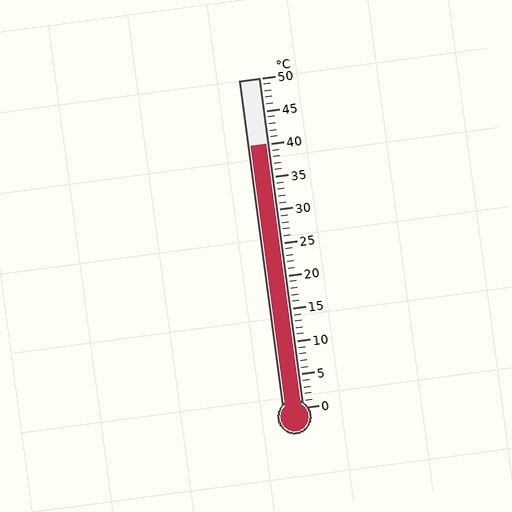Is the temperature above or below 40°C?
The temperature is at 40°C.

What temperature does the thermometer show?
The thermometer shows approximately 40°C.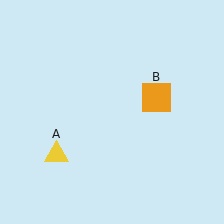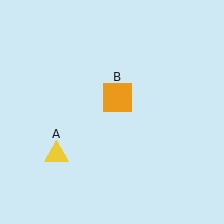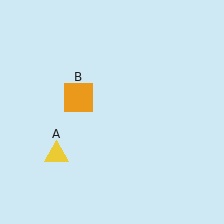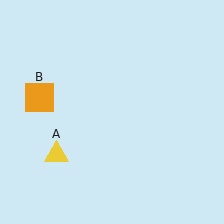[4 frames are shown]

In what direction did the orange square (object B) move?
The orange square (object B) moved left.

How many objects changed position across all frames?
1 object changed position: orange square (object B).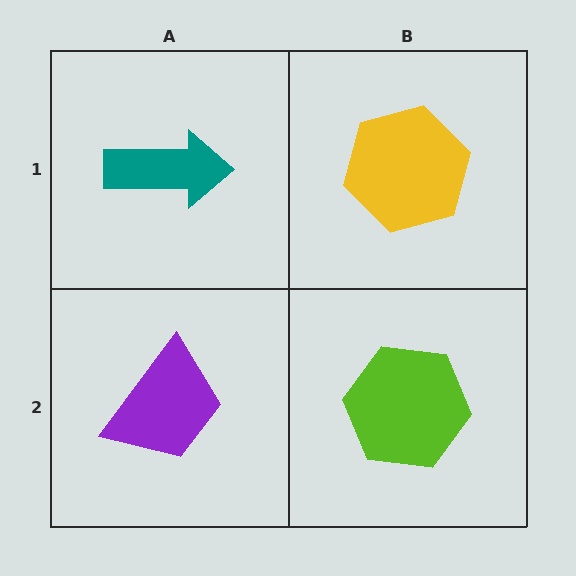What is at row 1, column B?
A yellow hexagon.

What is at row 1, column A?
A teal arrow.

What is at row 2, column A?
A purple trapezoid.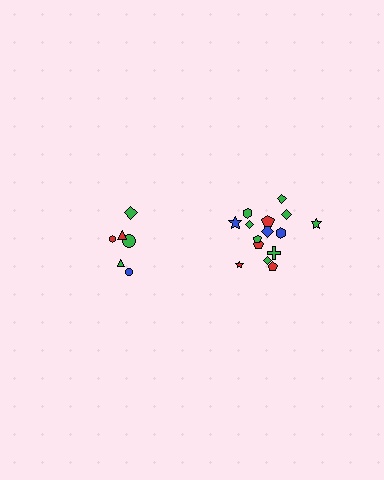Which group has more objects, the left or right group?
The right group.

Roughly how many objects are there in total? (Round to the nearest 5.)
Roughly 20 objects in total.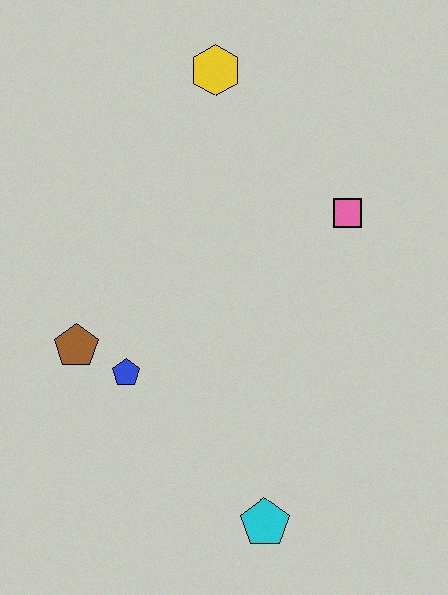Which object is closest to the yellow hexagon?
The pink square is closest to the yellow hexagon.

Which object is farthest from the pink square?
The cyan pentagon is farthest from the pink square.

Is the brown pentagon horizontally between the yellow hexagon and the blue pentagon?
No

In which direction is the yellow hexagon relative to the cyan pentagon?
The yellow hexagon is above the cyan pentagon.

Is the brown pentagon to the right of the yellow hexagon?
No